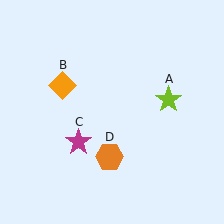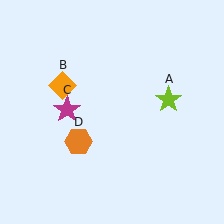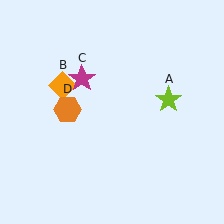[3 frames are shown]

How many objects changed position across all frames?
2 objects changed position: magenta star (object C), orange hexagon (object D).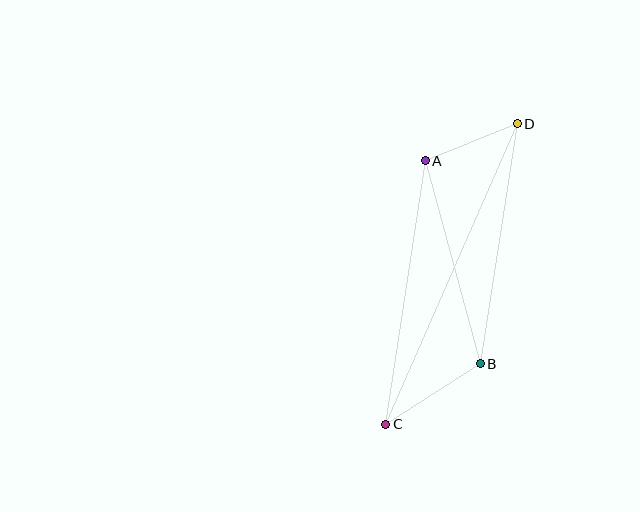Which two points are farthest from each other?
Points C and D are farthest from each other.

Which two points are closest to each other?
Points A and D are closest to each other.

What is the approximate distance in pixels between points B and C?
The distance between B and C is approximately 112 pixels.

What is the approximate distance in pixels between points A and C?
The distance between A and C is approximately 266 pixels.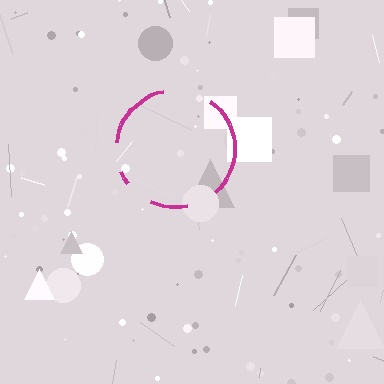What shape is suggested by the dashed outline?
The dashed outline suggests a circle.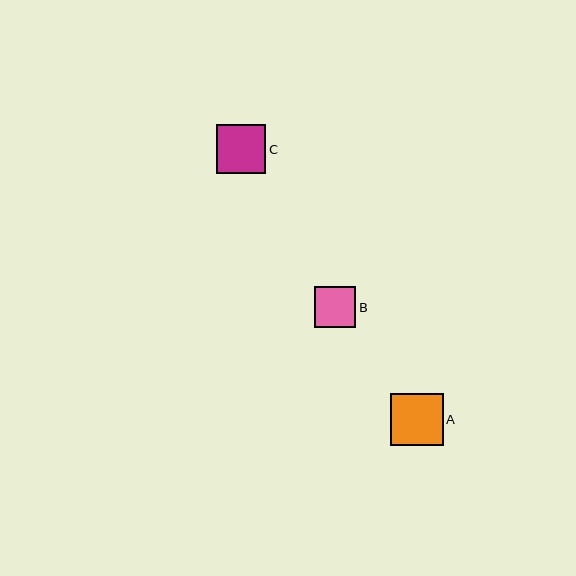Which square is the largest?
Square A is the largest with a size of approximately 52 pixels.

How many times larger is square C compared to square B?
Square C is approximately 1.2 times the size of square B.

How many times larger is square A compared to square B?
Square A is approximately 1.3 times the size of square B.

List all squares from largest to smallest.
From largest to smallest: A, C, B.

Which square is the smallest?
Square B is the smallest with a size of approximately 41 pixels.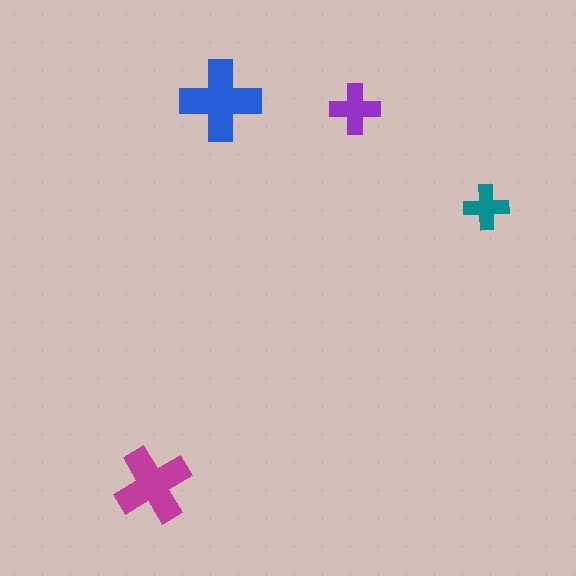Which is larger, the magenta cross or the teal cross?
The magenta one.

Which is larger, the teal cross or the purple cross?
The purple one.